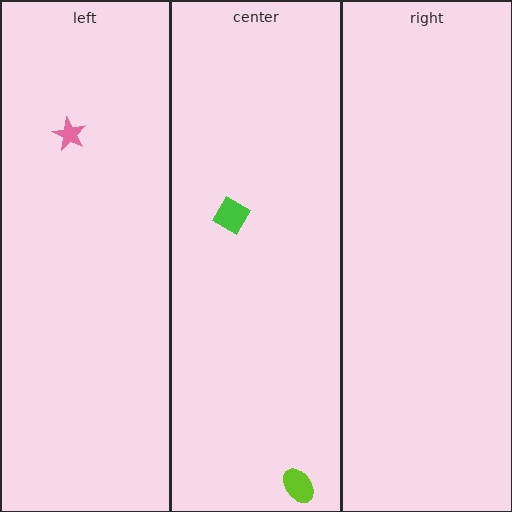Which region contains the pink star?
The left region.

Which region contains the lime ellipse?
The center region.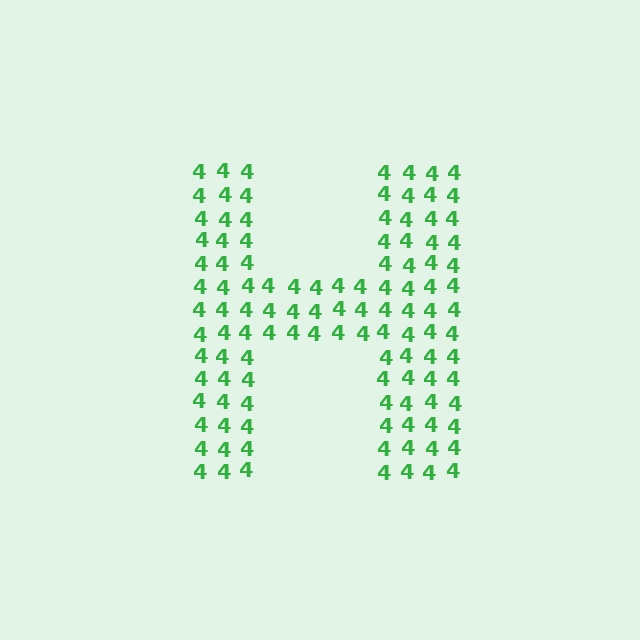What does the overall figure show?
The overall figure shows the letter H.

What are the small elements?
The small elements are digit 4's.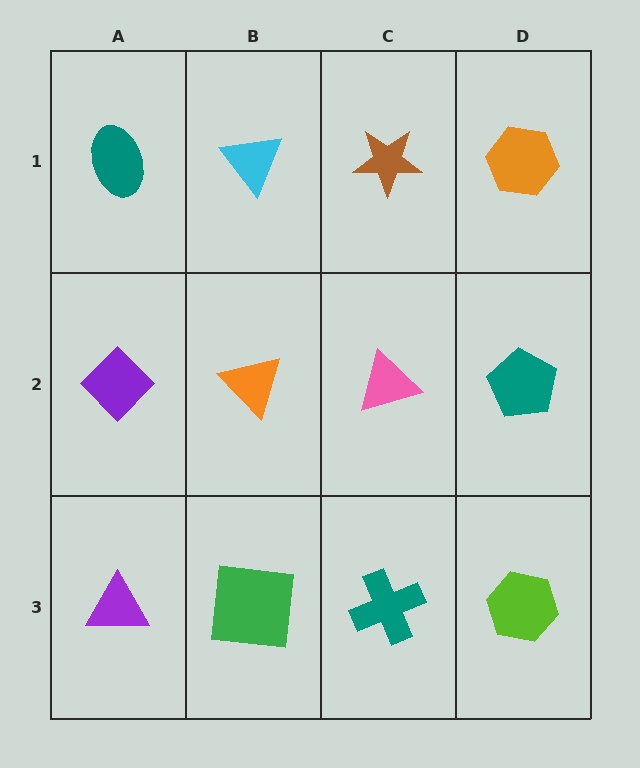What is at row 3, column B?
A green square.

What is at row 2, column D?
A teal pentagon.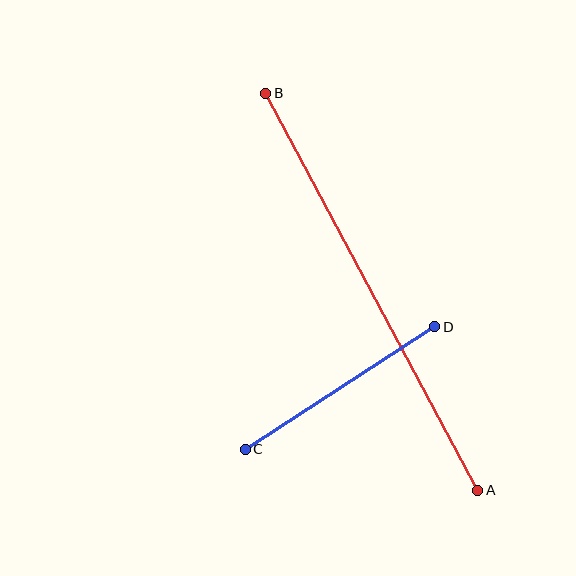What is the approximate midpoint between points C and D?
The midpoint is at approximately (340, 388) pixels.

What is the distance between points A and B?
The distance is approximately 450 pixels.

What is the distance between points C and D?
The distance is approximately 226 pixels.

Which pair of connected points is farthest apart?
Points A and B are farthest apart.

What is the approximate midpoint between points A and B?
The midpoint is at approximately (372, 292) pixels.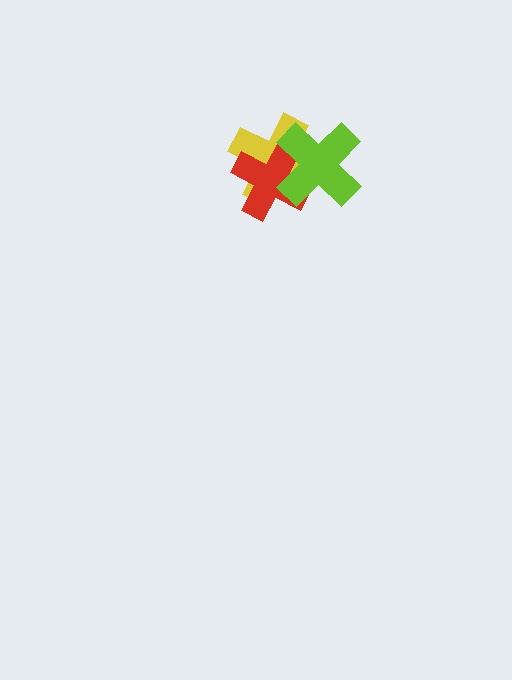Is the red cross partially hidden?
Yes, it is partially covered by another shape.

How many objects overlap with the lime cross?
2 objects overlap with the lime cross.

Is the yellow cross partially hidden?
Yes, it is partially covered by another shape.